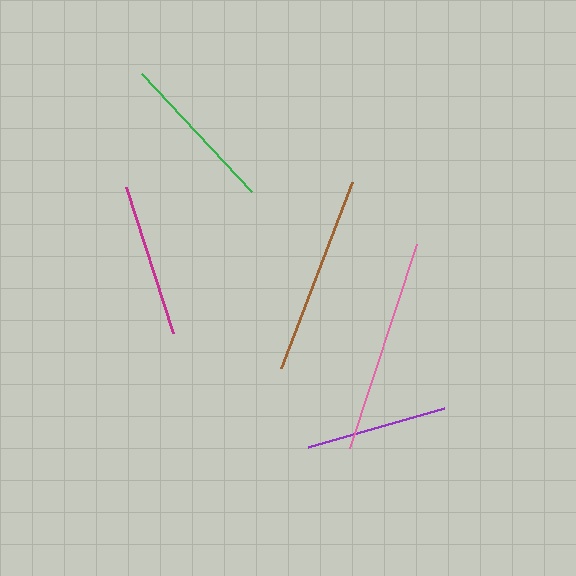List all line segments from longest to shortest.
From longest to shortest: pink, brown, green, magenta, purple.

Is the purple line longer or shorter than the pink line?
The pink line is longer than the purple line.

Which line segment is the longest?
The pink line is the longest at approximately 215 pixels.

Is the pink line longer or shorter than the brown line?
The pink line is longer than the brown line.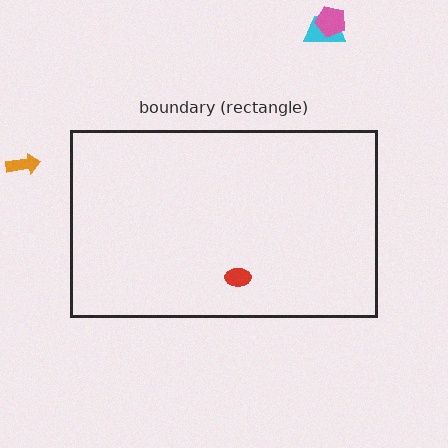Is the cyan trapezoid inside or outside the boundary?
Outside.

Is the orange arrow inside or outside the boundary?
Outside.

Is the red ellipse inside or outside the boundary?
Inside.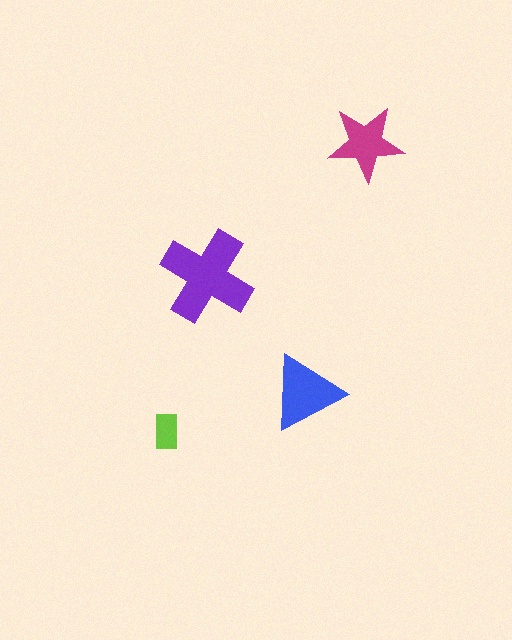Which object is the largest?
The purple cross.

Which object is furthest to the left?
The lime rectangle is leftmost.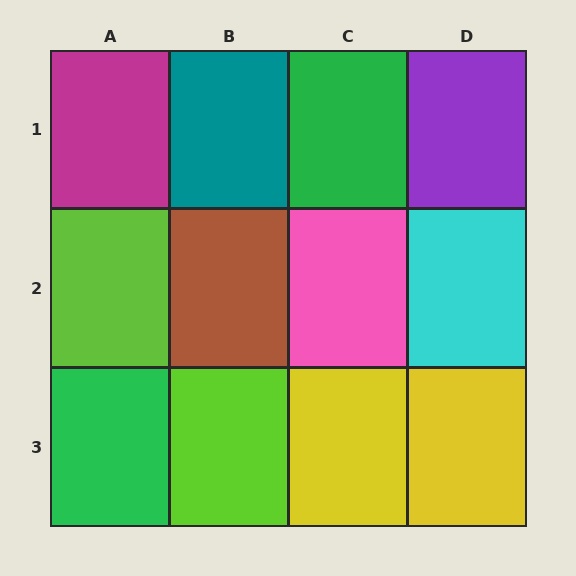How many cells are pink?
1 cell is pink.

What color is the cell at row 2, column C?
Pink.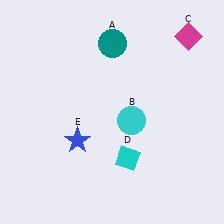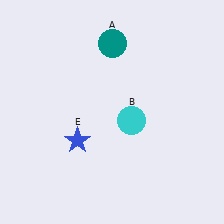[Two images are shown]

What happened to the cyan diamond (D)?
The cyan diamond (D) was removed in Image 2. It was in the bottom-right area of Image 1.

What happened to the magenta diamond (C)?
The magenta diamond (C) was removed in Image 2. It was in the top-right area of Image 1.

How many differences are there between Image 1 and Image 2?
There are 2 differences between the two images.